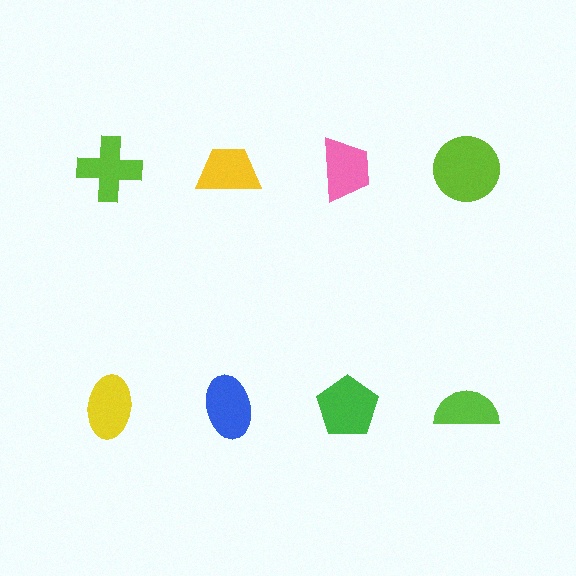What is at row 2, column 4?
A lime semicircle.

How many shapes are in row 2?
4 shapes.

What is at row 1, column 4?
A lime circle.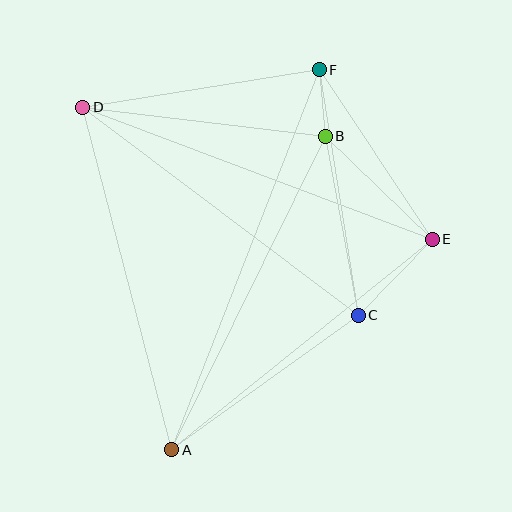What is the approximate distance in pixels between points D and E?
The distance between D and E is approximately 373 pixels.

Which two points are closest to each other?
Points B and F are closest to each other.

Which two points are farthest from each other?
Points A and F are farthest from each other.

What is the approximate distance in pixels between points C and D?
The distance between C and D is approximately 345 pixels.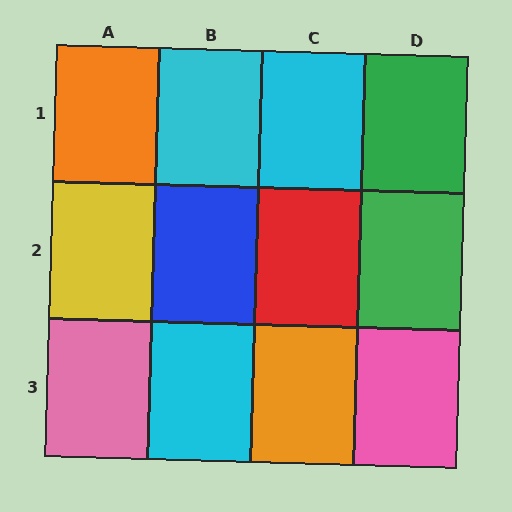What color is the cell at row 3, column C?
Orange.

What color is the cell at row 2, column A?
Yellow.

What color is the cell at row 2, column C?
Red.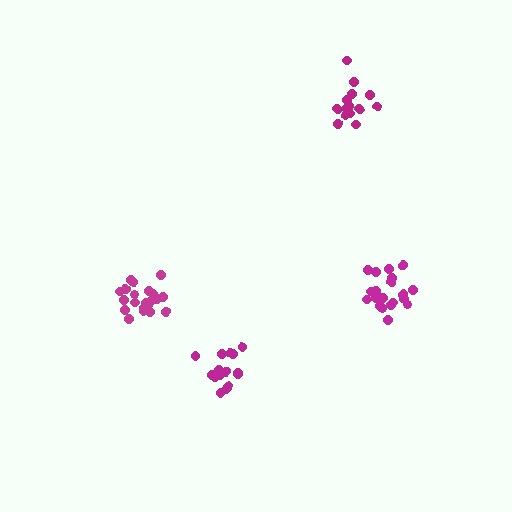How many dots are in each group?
Group 1: 21 dots, Group 2: 21 dots, Group 3: 15 dots, Group 4: 15 dots (72 total).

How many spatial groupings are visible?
There are 4 spatial groupings.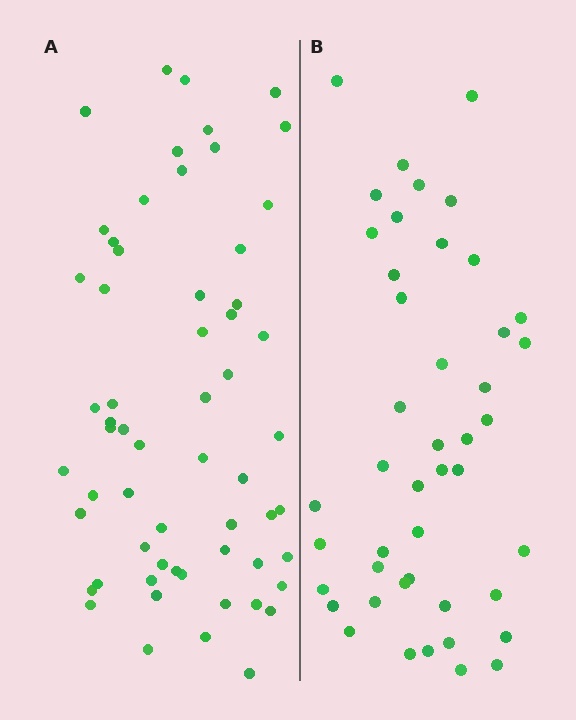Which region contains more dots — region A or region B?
Region A (the left region) has more dots.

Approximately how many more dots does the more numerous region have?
Region A has approximately 15 more dots than region B.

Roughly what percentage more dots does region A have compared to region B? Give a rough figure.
About 35% more.